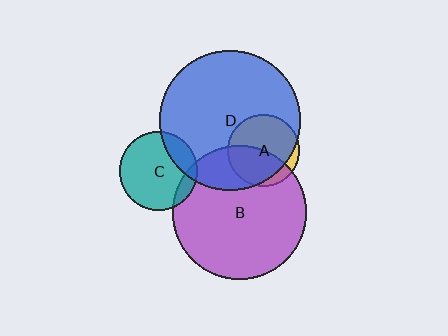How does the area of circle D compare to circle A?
Approximately 3.8 times.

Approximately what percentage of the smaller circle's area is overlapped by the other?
Approximately 45%.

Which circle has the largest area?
Circle D (blue).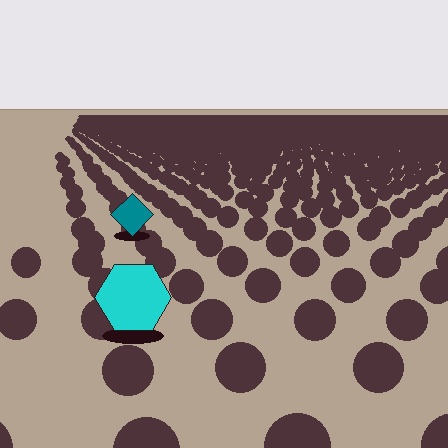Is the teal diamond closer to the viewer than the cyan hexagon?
No. The cyan hexagon is closer — you can tell from the texture gradient: the ground texture is coarser near it.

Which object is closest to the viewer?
The cyan hexagon is closest. The texture marks near it are larger and more spread out.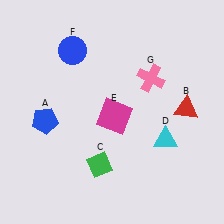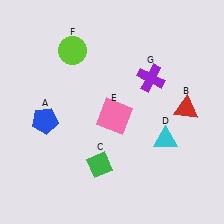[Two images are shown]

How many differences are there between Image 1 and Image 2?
There are 3 differences between the two images.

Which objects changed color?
E changed from magenta to pink. F changed from blue to lime. G changed from pink to purple.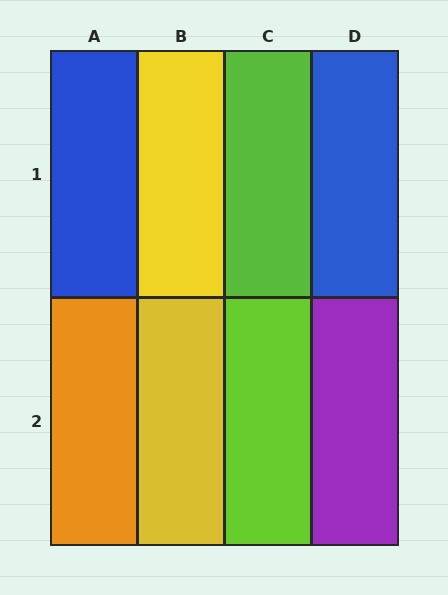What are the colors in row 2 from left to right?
Orange, yellow, lime, purple.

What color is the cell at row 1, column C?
Lime.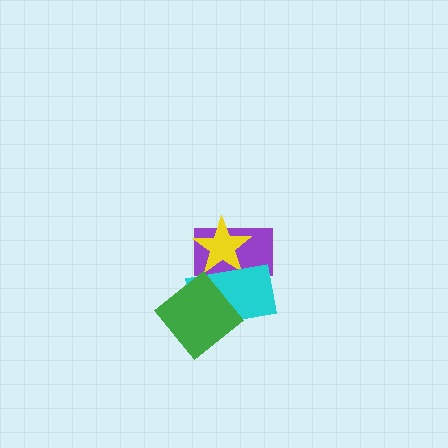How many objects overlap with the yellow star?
2 objects overlap with the yellow star.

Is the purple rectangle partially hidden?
Yes, it is partially covered by another shape.